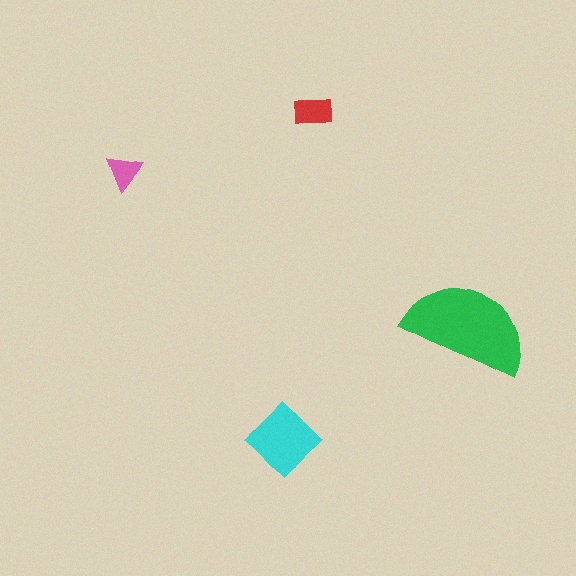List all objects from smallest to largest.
The pink triangle, the red rectangle, the cyan diamond, the green semicircle.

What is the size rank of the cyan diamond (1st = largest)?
2nd.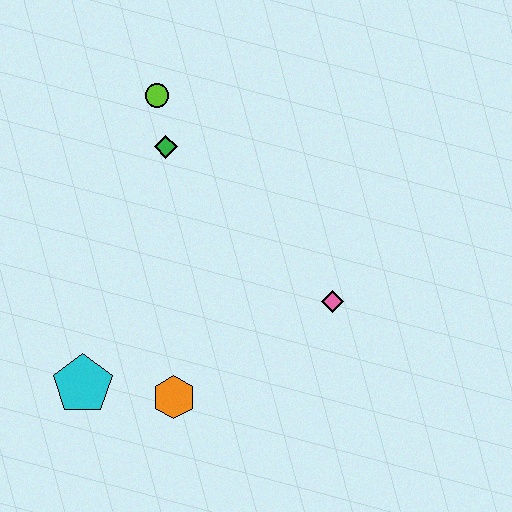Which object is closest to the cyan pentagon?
The orange hexagon is closest to the cyan pentagon.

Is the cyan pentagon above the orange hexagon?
Yes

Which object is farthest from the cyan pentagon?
The lime circle is farthest from the cyan pentagon.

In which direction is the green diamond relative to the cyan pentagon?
The green diamond is above the cyan pentagon.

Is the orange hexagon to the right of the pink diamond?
No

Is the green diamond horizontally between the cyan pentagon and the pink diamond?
Yes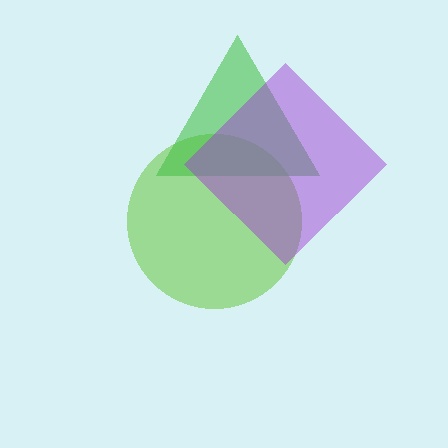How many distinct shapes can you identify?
There are 3 distinct shapes: a lime circle, a green triangle, a purple diamond.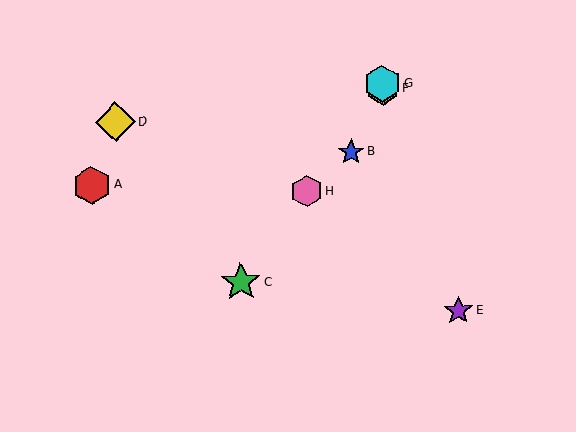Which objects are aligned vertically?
Objects F, G are aligned vertically.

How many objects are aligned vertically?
2 objects (F, G) are aligned vertically.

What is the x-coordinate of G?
Object G is at x≈382.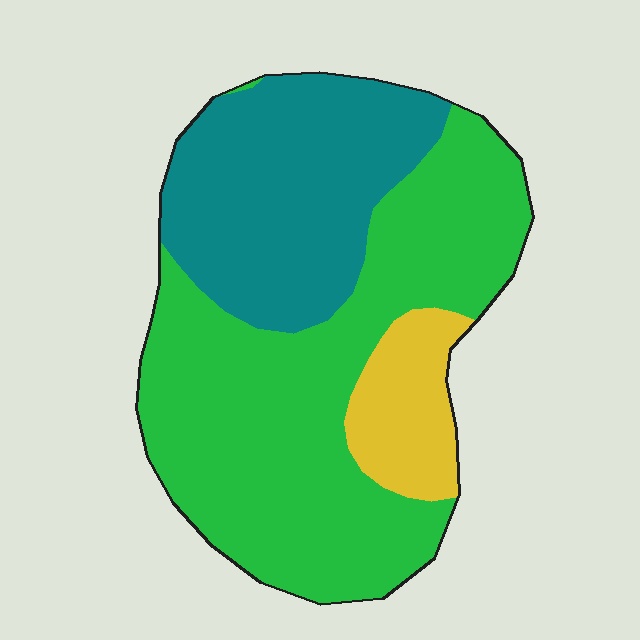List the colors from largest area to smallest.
From largest to smallest: green, teal, yellow.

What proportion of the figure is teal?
Teal takes up about one third (1/3) of the figure.